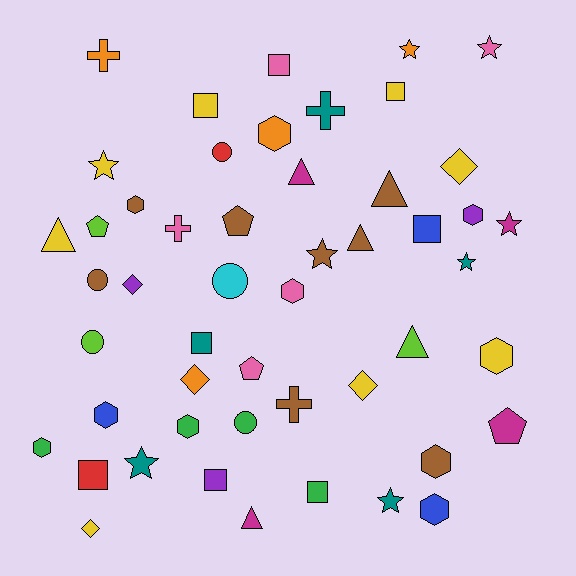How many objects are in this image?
There are 50 objects.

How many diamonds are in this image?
There are 5 diamonds.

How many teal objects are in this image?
There are 5 teal objects.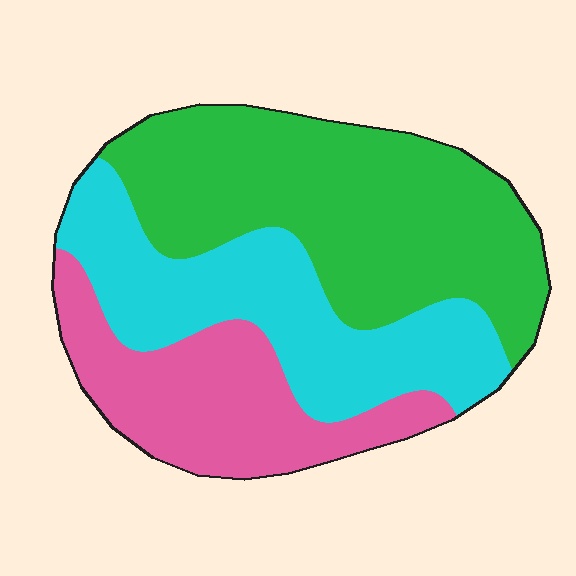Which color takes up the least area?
Pink, at roughly 25%.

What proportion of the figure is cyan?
Cyan takes up about one third (1/3) of the figure.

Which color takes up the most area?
Green, at roughly 45%.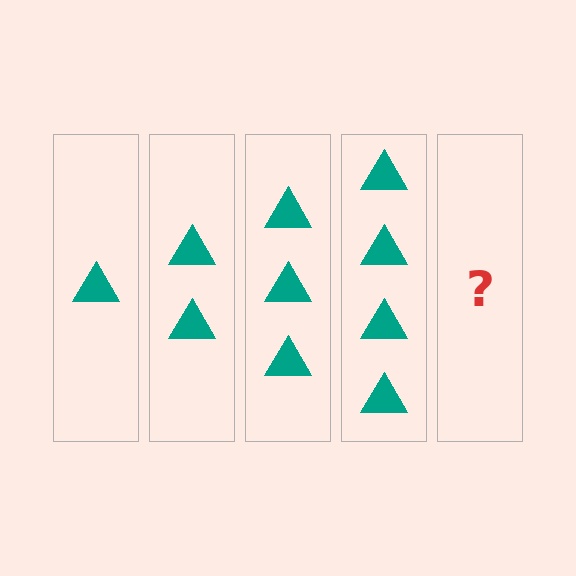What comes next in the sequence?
The next element should be 5 triangles.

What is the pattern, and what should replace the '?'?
The pattern is that each step adds one more triangle. The '?' should be 5 triangles.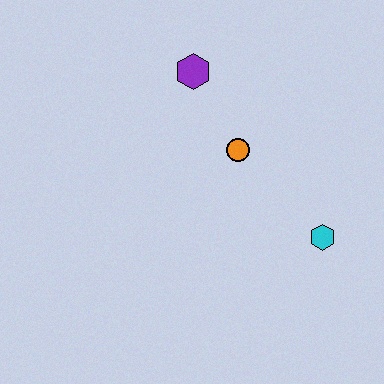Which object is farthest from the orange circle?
The cyan hexagon is farthest from the orange circle.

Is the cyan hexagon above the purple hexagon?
No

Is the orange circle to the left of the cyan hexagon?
Yes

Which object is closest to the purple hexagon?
The orange circle is closest to the purple hexagon.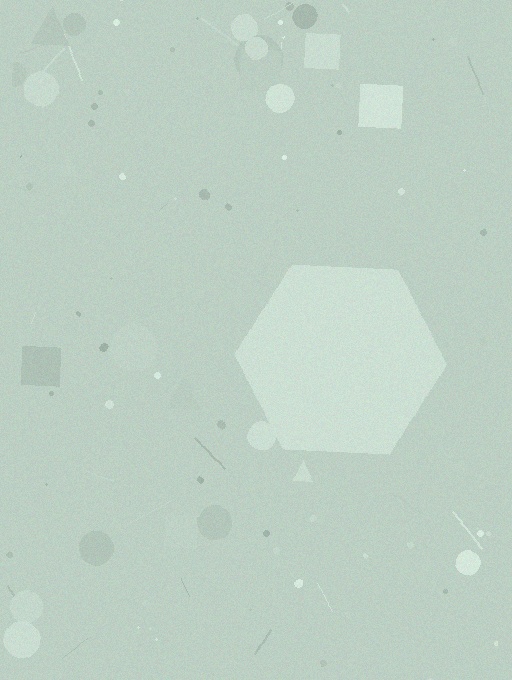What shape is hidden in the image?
A hexagon is hidden in the image.